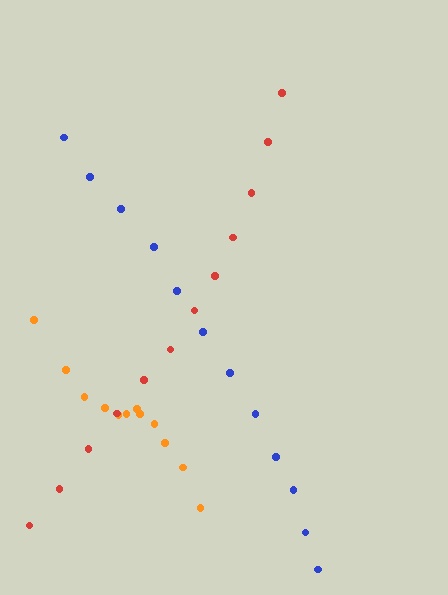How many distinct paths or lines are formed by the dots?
There are 3 distinct paths.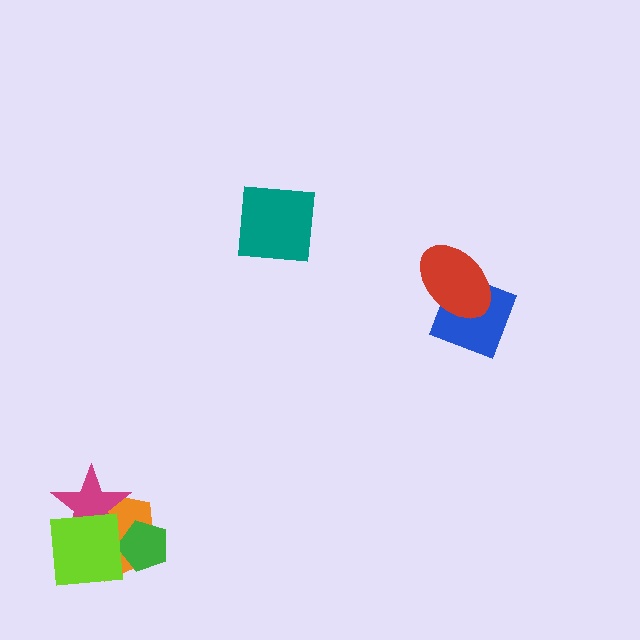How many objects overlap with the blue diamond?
1 object overlaps with the blue diamond.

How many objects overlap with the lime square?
3 objects overlap with the lime square.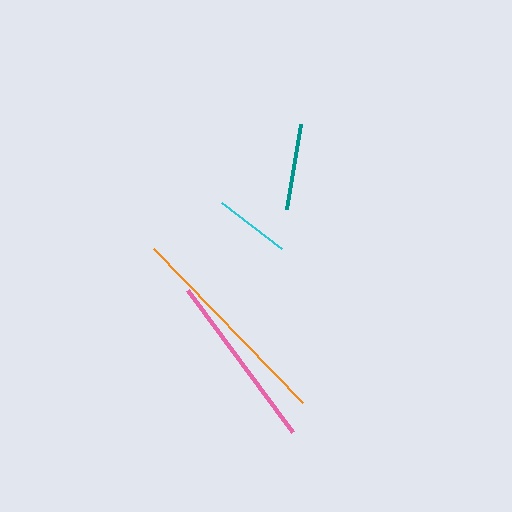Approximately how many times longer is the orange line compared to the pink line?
The orange line is approximately 1.2 times the length of the pink line.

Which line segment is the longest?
The orange line is the longest at approximately 214 pixels.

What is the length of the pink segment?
The pink segment is approximately 177 pixels long.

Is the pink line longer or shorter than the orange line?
The orange line is longer than the pink line.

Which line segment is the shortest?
The cyan line is the shortest at approximately 75 pixels.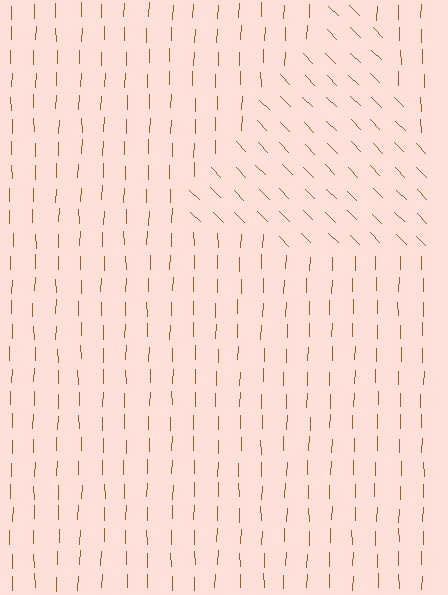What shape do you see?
I see a triangle.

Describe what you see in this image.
The image is filled with small brown line segments. A triangle region in the image has lines oriented differently from the surrounding lines, creating a visible texture boundary.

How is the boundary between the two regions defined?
The boundary is defined purely by a change in line orientation (approximately 45 degrees difference). All lines are the same color and thickness.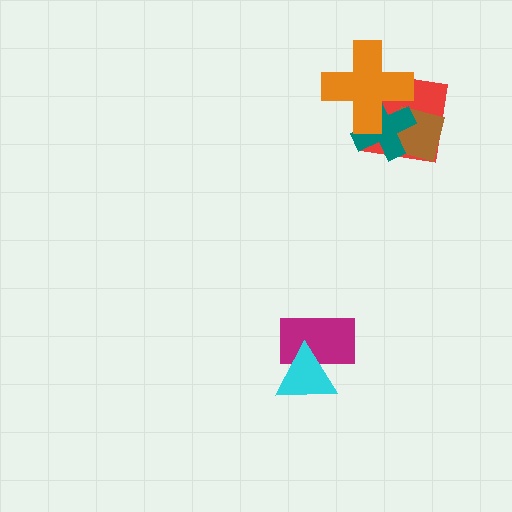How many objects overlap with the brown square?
3 objects overlap with the brown square.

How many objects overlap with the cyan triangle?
1 object overlaps with the cyan triangle.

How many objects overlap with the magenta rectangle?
1 object overlaps with the magenta rectangle.